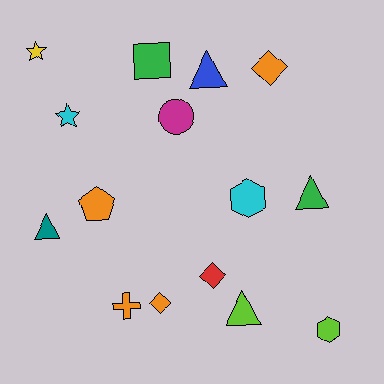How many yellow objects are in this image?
There is 1 yellow object.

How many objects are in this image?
There are 15 objects.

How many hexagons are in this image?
There are 2 hexagons.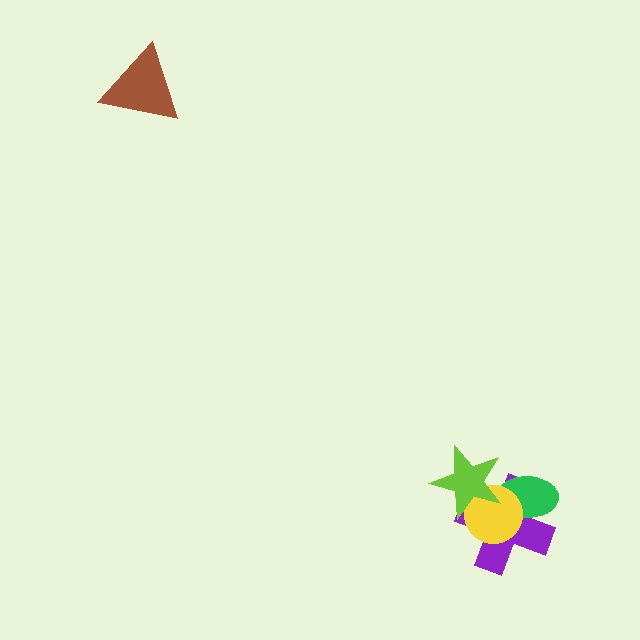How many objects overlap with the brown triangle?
0 objects overlap with the brown triangle.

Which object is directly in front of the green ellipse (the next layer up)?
The yellow circle is directly in front of the green ellipse.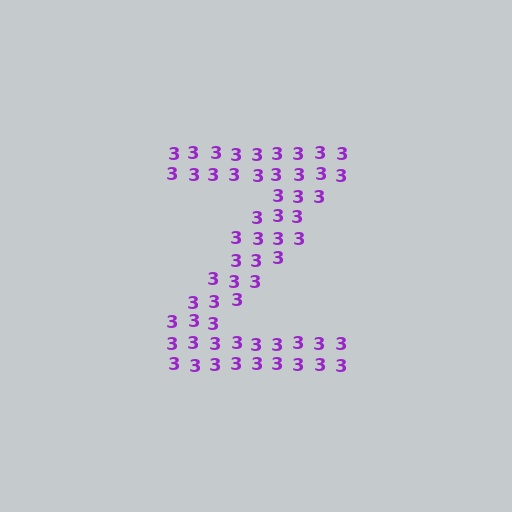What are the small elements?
The small elements are digit 3's.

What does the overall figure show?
The overall figure shows the letter Z.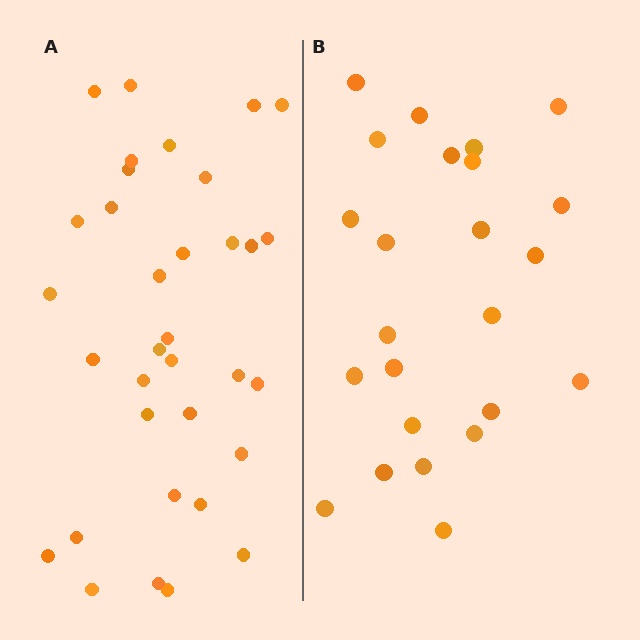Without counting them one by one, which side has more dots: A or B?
Region A (the left region) has more dots.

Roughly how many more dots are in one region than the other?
Region A has roughly 10 or so more dots than region B.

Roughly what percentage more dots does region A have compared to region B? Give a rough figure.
About 40% more.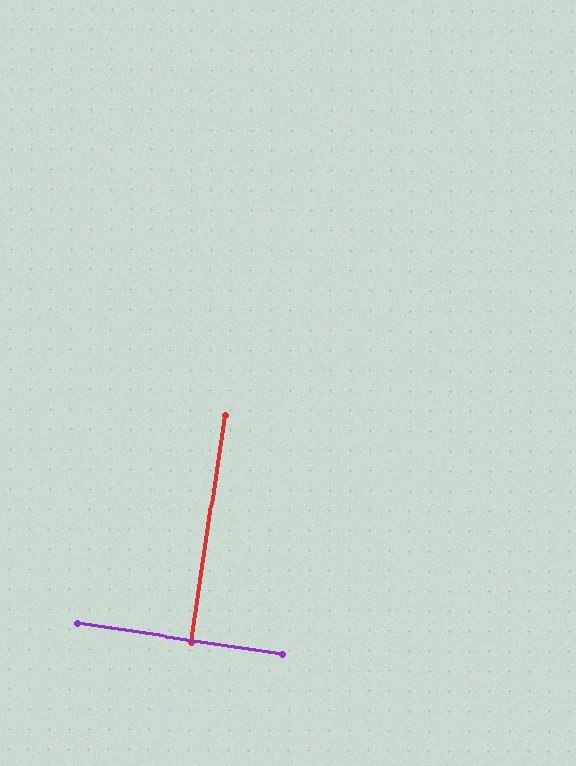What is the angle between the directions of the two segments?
Approximately 90 degrees.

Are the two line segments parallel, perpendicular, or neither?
Perpendicular — they meet at approximately 90°.